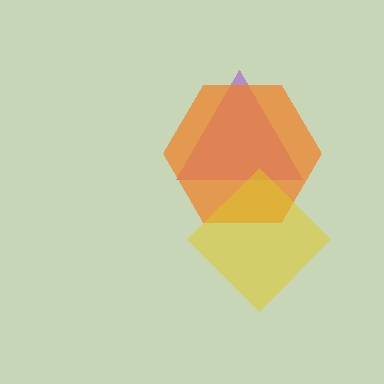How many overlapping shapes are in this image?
There are 3 overlapping shapes in the image.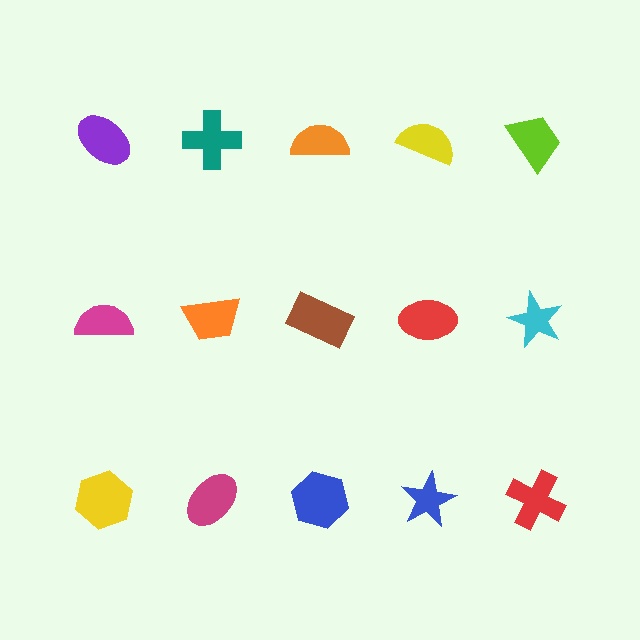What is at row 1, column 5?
A lime trapezoid.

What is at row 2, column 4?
A red ellipse.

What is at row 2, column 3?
A brown rectangle.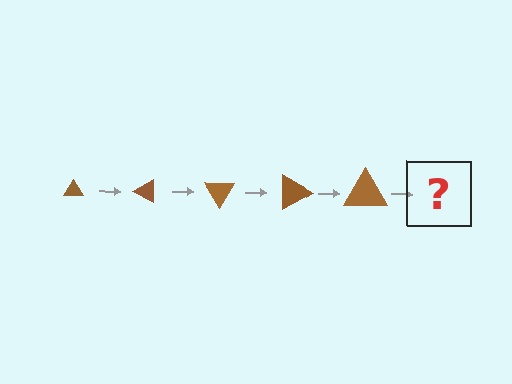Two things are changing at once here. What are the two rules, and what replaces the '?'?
The two rules are that the triangle grows larger each step and it rotates 30 degrees each step. The '?' should be a triangle, larger than the previous one and rotated 150 degrees from the start.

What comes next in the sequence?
The next element should be a triangle, larger than the previous one and rotated 150 degrees from the start.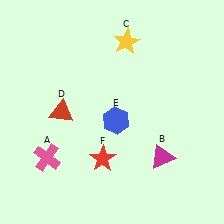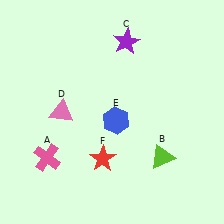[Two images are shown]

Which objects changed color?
B changed from magenta to lime. C changed from yellow to purple. D changed from red to pink.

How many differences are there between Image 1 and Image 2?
There are 3 differences between the two images.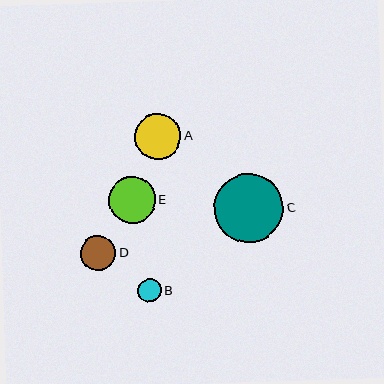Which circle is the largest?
Circle C is the largest with a size of approximately 69 pixels.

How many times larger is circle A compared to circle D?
Circle A is approximately 1.3 times the size of circle D.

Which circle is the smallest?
Circle B is the smallest with a size of approximately 23 pixels.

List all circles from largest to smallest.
From largest to smallest: C, E, A, D, B.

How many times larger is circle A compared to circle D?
Circle A is approximately 1.3 times the size of circle D.